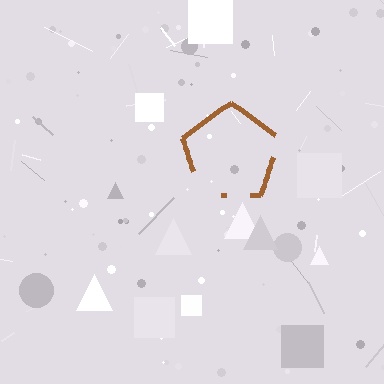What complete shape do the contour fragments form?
The contour fragments form a pentagon.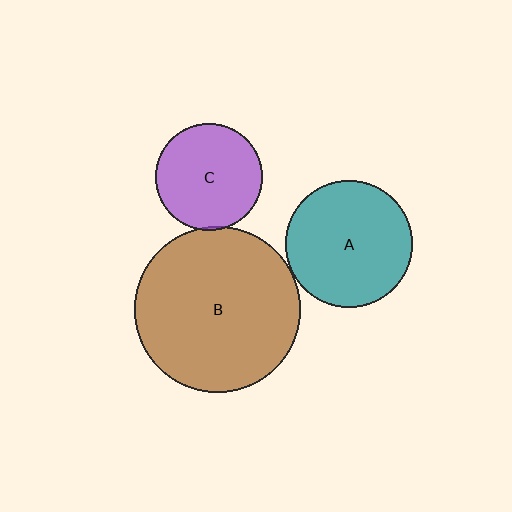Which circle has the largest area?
Circle B (brown).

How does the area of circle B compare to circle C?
Approximately 2.4 times.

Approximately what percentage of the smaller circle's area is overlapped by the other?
Approximately 5%.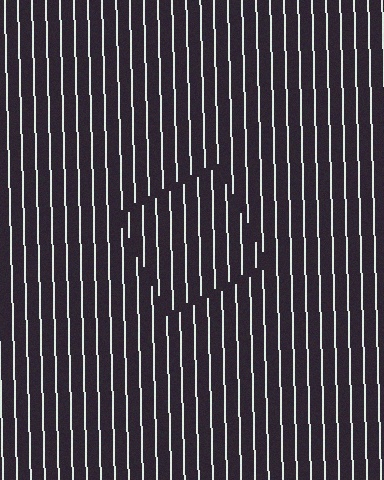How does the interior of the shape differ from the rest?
The interior of the shape contains the same grating, shifted by half a period — the contour is defined by the phase discontinuity where line-ends from the inner and outer gratings abut.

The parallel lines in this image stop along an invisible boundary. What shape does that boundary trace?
An illusory square. The interior of the shape contains the same grating, shifted by half a period — the contour is defined by the phase discontinuity where line-ends from the inner and outer gratings abut.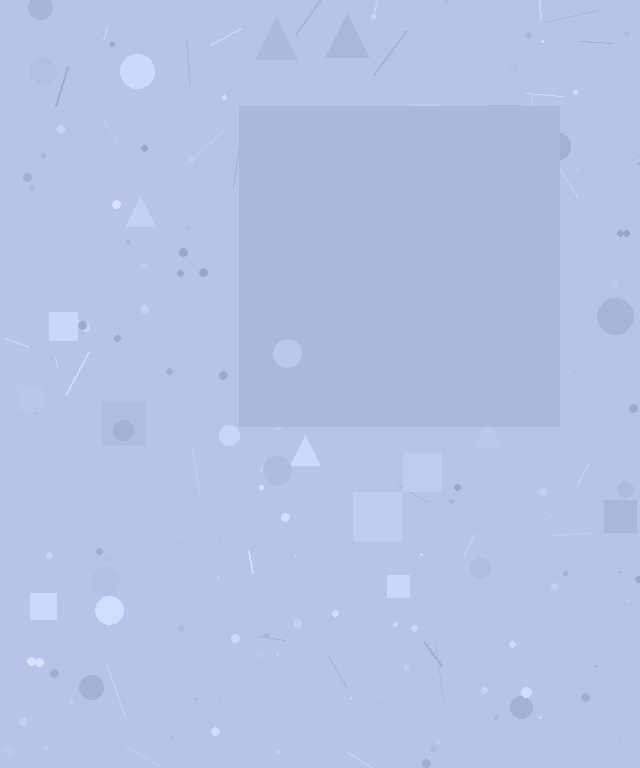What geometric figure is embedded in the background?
A square is embedded in the background.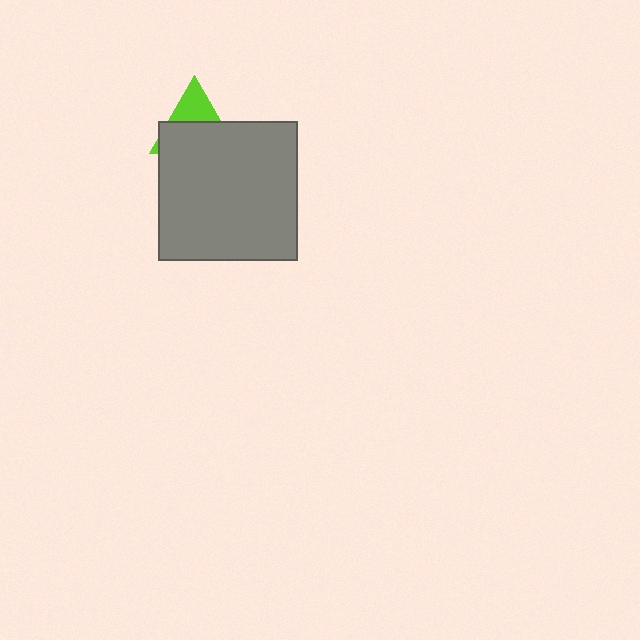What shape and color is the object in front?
The object in front is a gray square.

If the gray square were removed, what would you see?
You would see the complete lime triangle.